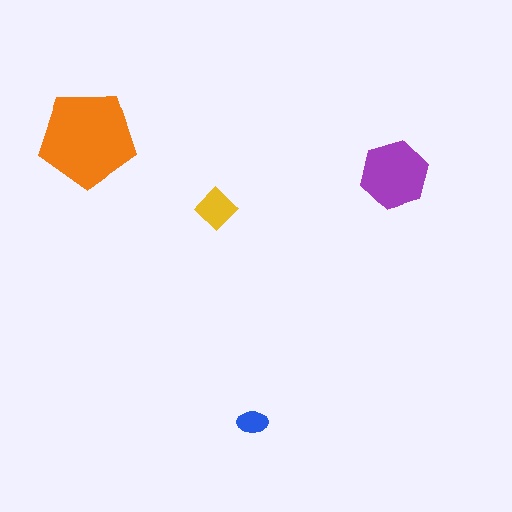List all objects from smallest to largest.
The blue ellipse, the yellow diamond, the purple hexagon, the orange pentagon.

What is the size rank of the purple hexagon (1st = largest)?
2nd.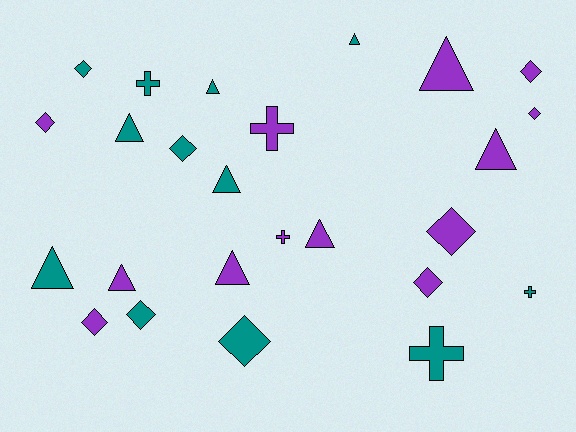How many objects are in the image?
There are 25 objects.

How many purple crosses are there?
There are 2 purple crosses.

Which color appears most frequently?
Purple, with 13 objects.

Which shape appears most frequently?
Triangle, with 10 objects.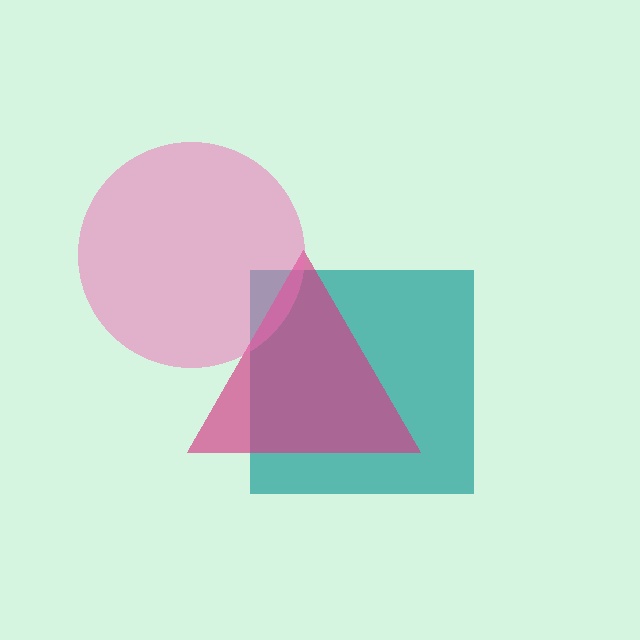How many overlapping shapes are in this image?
There are 3 overlapping shapes in the image.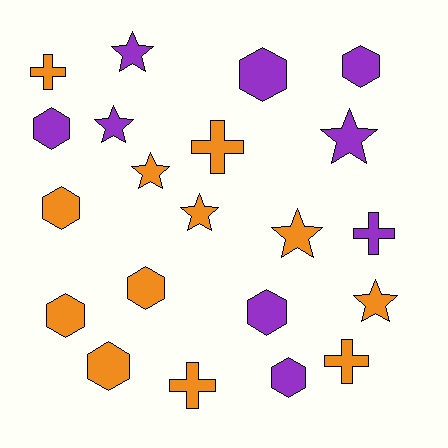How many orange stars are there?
There are 4 orange stars.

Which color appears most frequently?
Orange, with 12 objects.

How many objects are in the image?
There are 21 objects.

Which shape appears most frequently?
Hexagon, with 9 objects.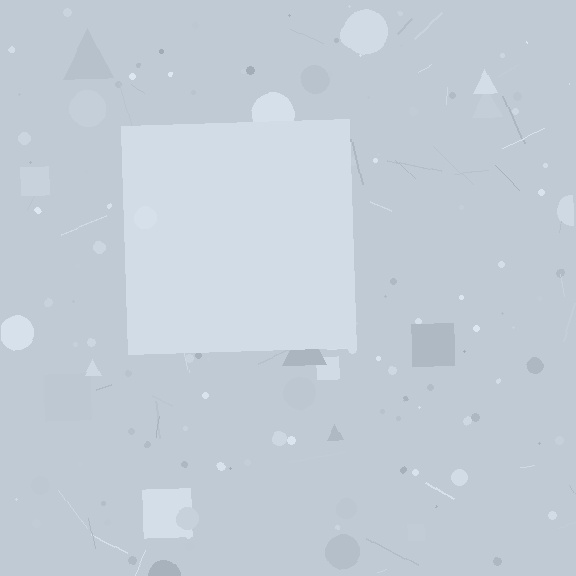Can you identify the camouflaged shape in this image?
The camouflaged shape is a square.